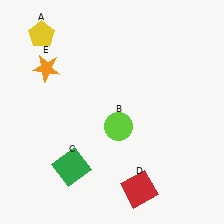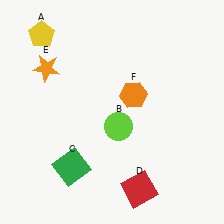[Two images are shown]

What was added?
An orange hexagon (F) was added in Image 2.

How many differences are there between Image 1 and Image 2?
There is 1 difference between the two images.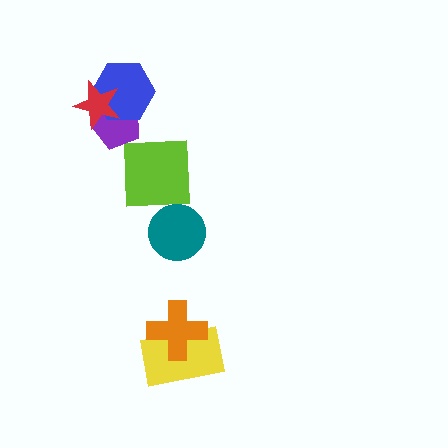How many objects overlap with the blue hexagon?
2 objects overlap with the blue hexagon.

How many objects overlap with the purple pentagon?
2 objects overlap with the purple pentagon.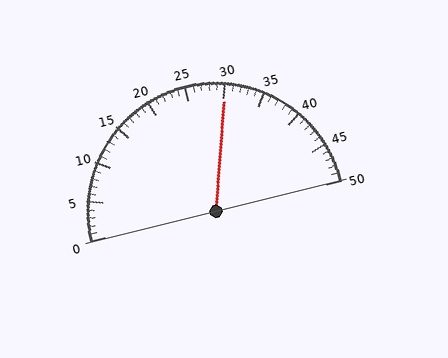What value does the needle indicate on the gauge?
The needle indicates approximately 30.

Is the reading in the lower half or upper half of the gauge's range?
The reading is in the upper half of the range (0 to 50).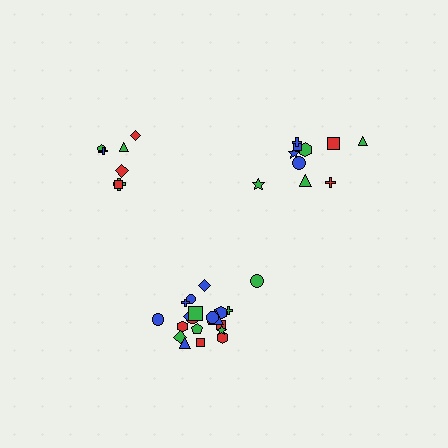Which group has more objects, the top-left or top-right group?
The top-right group.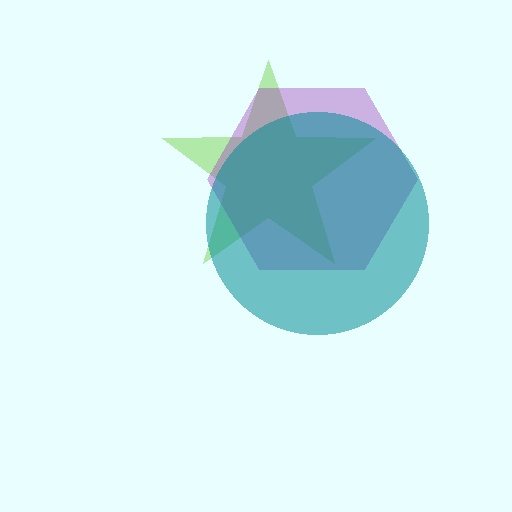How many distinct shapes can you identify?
There are 3 distinct shapes: a lime star, a purple hexagon, a teal circle.